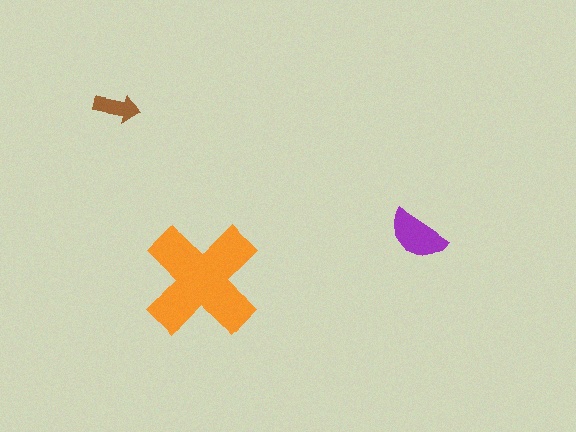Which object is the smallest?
The brown arrow.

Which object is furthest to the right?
The purple semicircle is rightmost.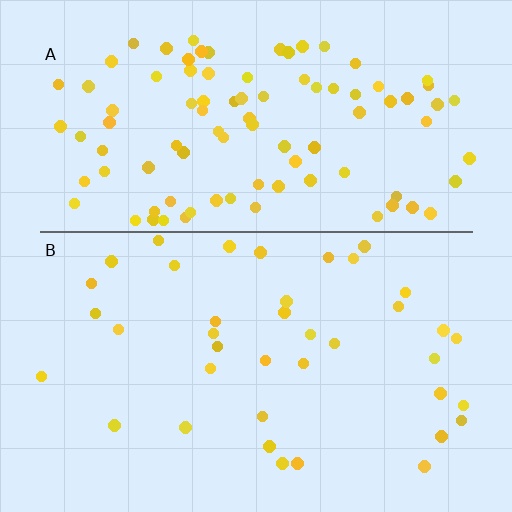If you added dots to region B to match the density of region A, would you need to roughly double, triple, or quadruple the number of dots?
Approximately triple.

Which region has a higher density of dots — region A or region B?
A (the top).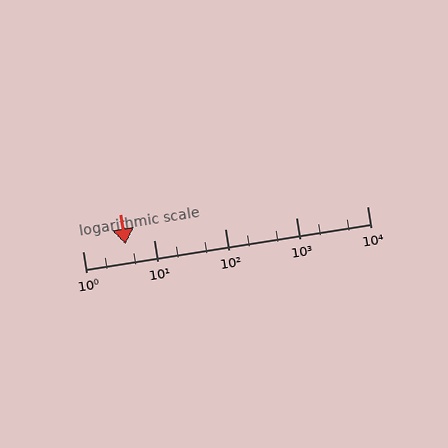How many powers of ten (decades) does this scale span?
The scale spans 4 decades, from 1 to 10000.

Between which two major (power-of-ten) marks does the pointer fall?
The pointer is between 1 and 10.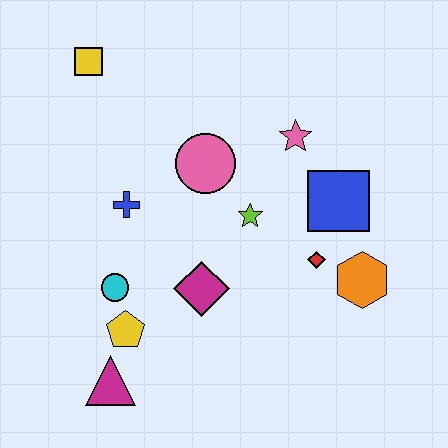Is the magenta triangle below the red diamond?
Yes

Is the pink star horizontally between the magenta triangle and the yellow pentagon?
No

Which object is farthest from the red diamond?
The yellow square is farthest from the red diamond.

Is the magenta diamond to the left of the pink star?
Yes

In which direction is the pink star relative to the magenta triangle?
The pink star is above the magenta triangle.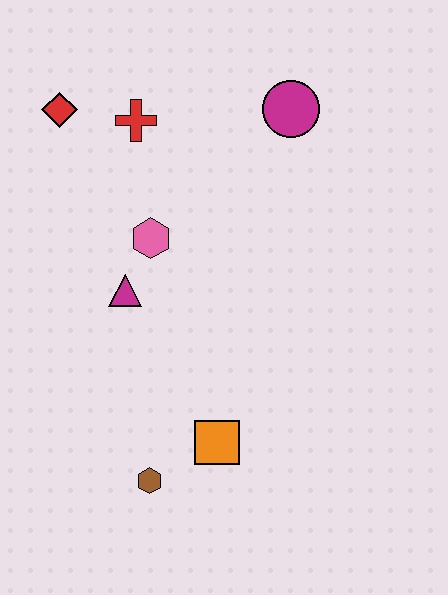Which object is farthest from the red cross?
The brown hexagon is farthest from the red cross.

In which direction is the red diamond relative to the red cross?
The red diamond is to the left of the red cross.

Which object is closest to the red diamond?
The red cross is closest to the red diamond.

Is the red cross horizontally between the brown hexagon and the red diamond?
Yes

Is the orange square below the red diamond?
Yes